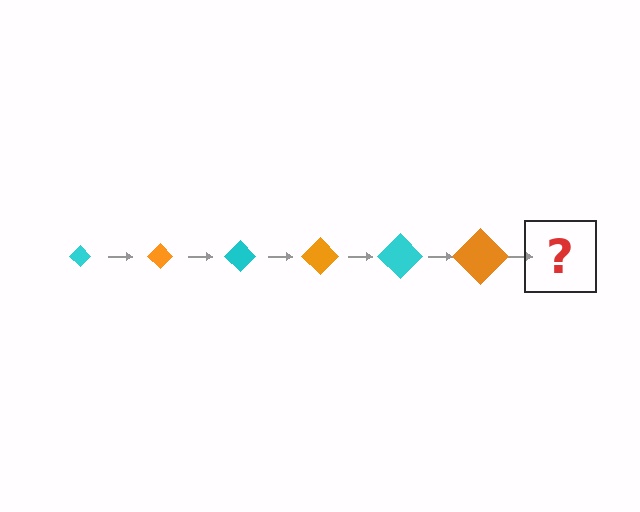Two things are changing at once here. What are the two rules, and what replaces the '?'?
The two rules are that the diamond grows larger each step and the color cycles through cyan and orange. The '?' should be a cyan diamond, larger than the previous one.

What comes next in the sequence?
The next element should be a cyan diamond, larger than the previous one.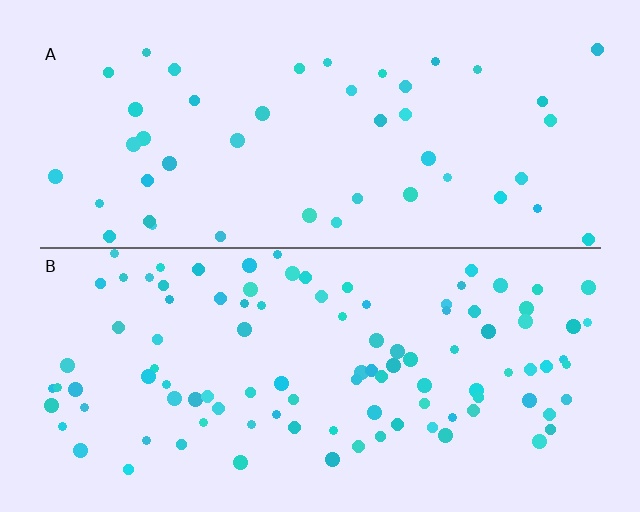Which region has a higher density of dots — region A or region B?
B (the bottom).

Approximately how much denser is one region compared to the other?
Approximately 2.2× — region B over region A.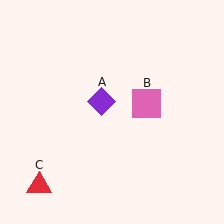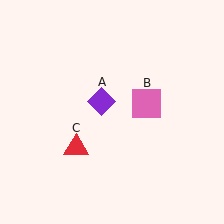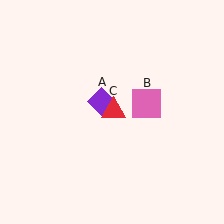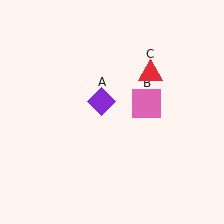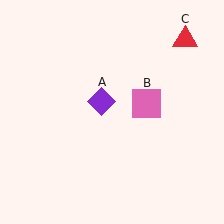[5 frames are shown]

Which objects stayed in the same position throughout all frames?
Purple diamond (object A) and pink square (object B) remained stationary.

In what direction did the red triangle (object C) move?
The red triangle (object C) moved up and to the right.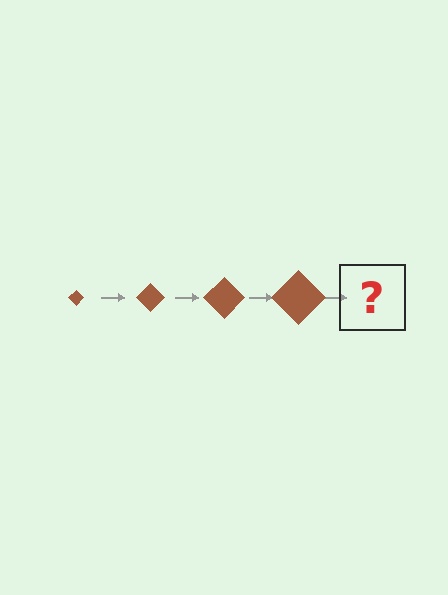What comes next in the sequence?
The next element should be a brown diamond, larger than the previous one.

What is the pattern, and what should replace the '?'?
The pattern is that the diamond gets progressively larger each step. The '?' should be a brown diamond, larger than the previous one.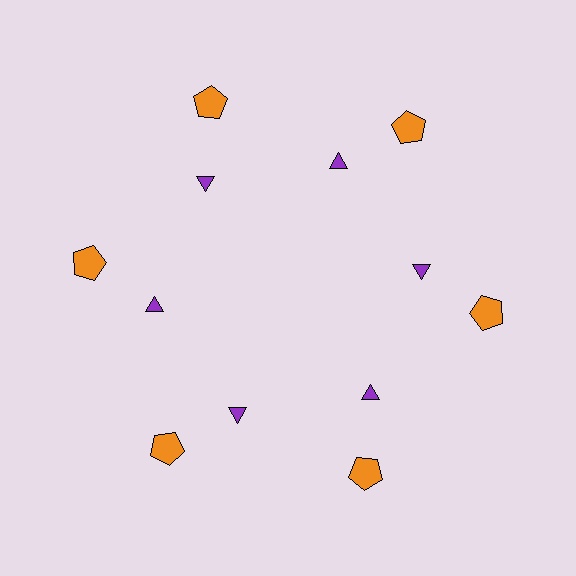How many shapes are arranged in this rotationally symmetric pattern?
There are 12 shapes, arranged in 6 groups of 2.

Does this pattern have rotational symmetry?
Yes, this pattern has 6-fold rotational symmetry. It looks the same after rotating 60 degrees around the center.